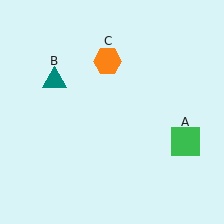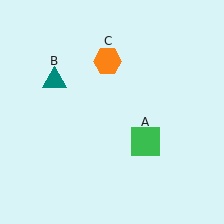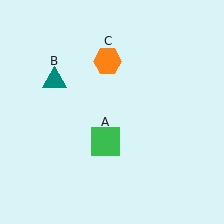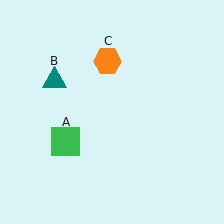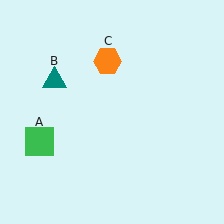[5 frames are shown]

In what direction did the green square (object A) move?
The green square (object A) moved left.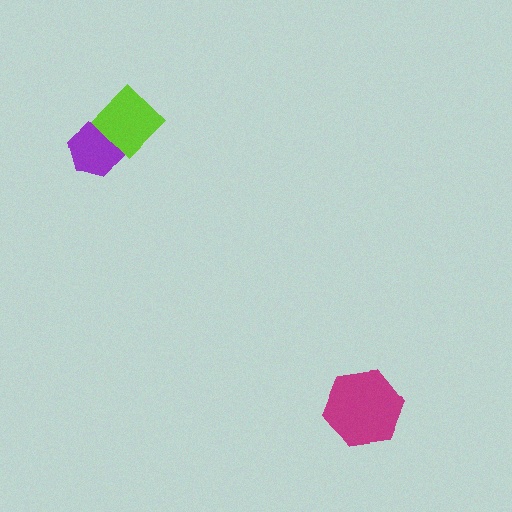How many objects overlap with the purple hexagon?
1 object overlaps with the purple hexagon.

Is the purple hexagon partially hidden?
Yes, it is partially covered by another shape.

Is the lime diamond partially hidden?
No, no other shape covers it.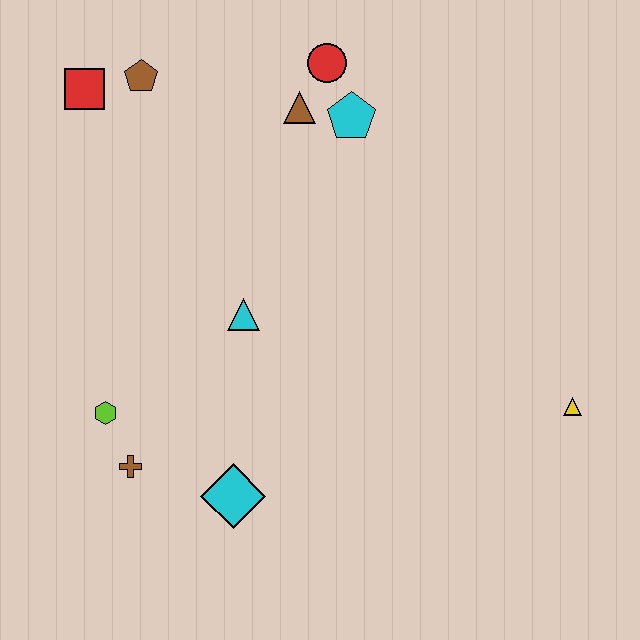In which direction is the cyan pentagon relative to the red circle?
The cyan pentagon is below the red circle.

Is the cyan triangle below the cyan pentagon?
Yes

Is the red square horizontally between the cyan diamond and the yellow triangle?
No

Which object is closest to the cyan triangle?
The lime hexagon is closest to the cyan triangle.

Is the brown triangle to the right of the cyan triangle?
Yes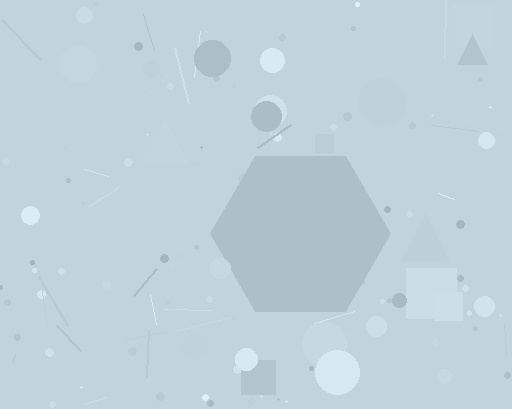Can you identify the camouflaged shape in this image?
The camouflaged shape is a hexagon.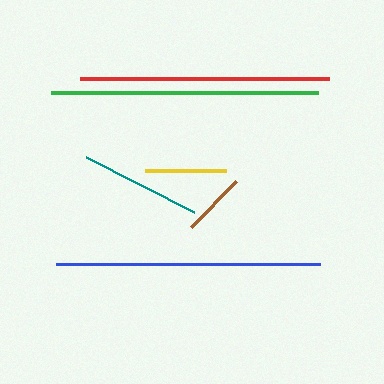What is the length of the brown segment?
The brown segment is approximately 65 pixels long.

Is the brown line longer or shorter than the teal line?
The teal line is longer than the brown line.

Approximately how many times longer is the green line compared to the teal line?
The green line is approximately 2.2 times the length of the teal line.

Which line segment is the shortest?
The brown line is the shortest at approximately 65 pixels.